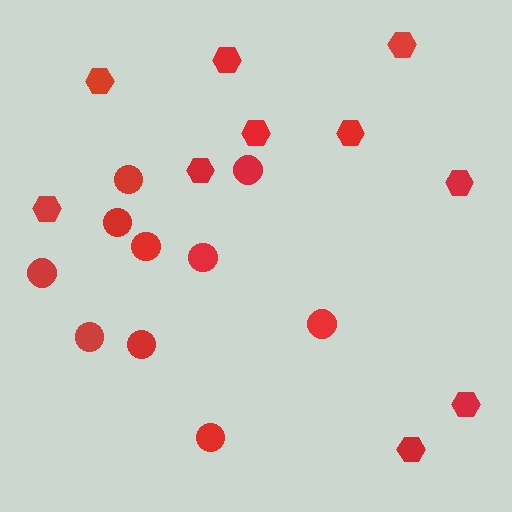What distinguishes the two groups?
There are 2 groups: one group of hexagons (10) and one group of circles (10).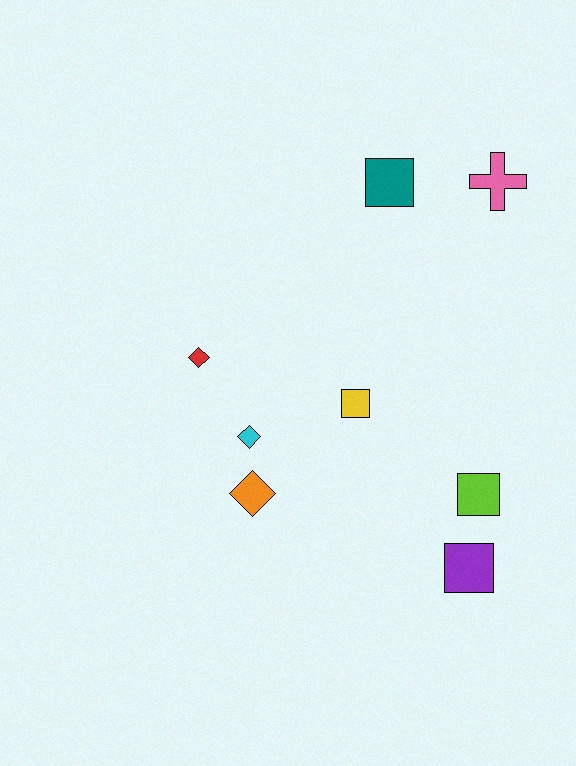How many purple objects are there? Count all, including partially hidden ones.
There is 1 purple object.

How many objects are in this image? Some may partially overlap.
There are 8 objects.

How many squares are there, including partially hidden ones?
There are 4 squares.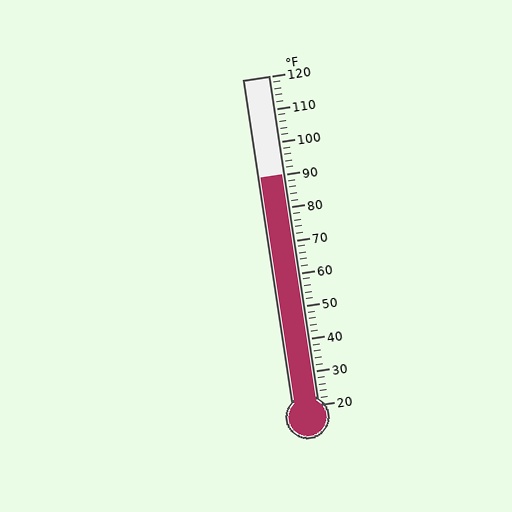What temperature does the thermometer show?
The thermometer shows approximately 90°F.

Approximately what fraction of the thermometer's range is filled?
The thermometer is filled to approximately 70% of its range.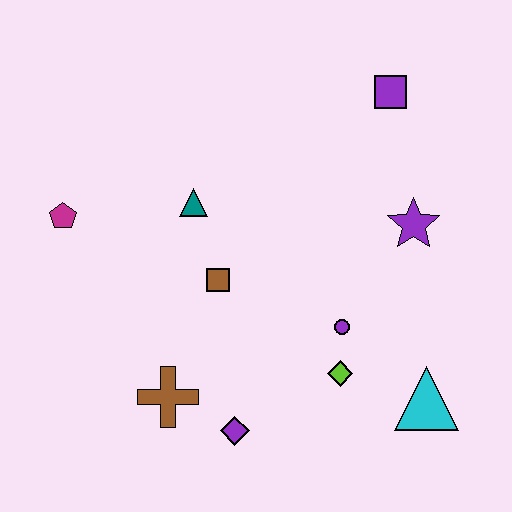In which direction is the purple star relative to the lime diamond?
The purple star is above the lime diamond.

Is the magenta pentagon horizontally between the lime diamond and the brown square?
No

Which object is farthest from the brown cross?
The purple square is farthest from the brown cross.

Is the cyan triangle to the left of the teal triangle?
No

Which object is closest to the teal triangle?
The brown square is closest to the teal triangle.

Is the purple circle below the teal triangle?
Yes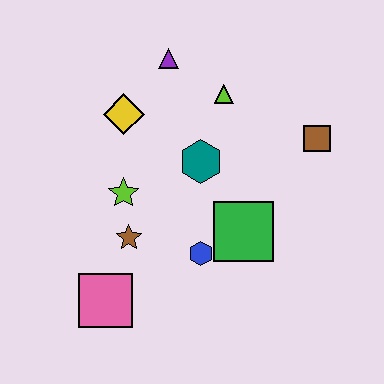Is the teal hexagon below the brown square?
Yes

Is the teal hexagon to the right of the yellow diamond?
Yes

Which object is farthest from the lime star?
The brown square is farthest from the lime star.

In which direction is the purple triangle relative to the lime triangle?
The purple triangle is to the left of the lime triangle.